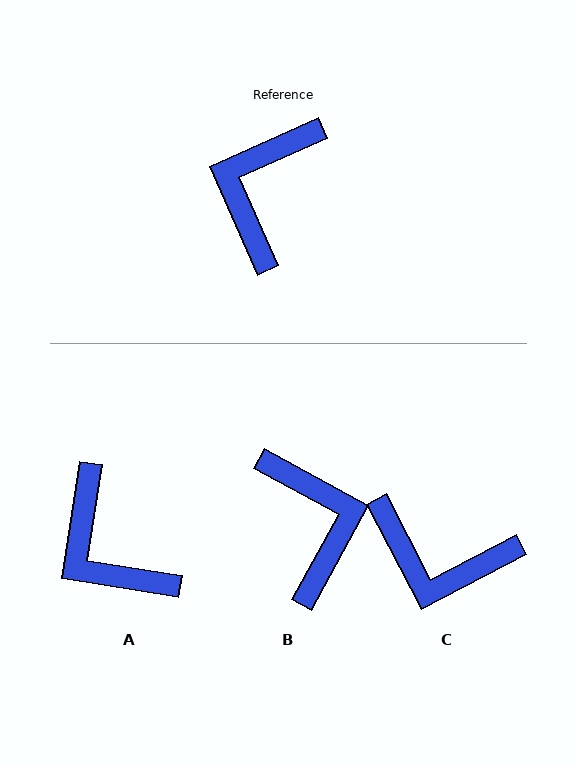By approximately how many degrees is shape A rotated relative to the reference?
Approximately 57 degrees counter-clockwise.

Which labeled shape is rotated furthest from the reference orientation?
B, about 143 degrees away.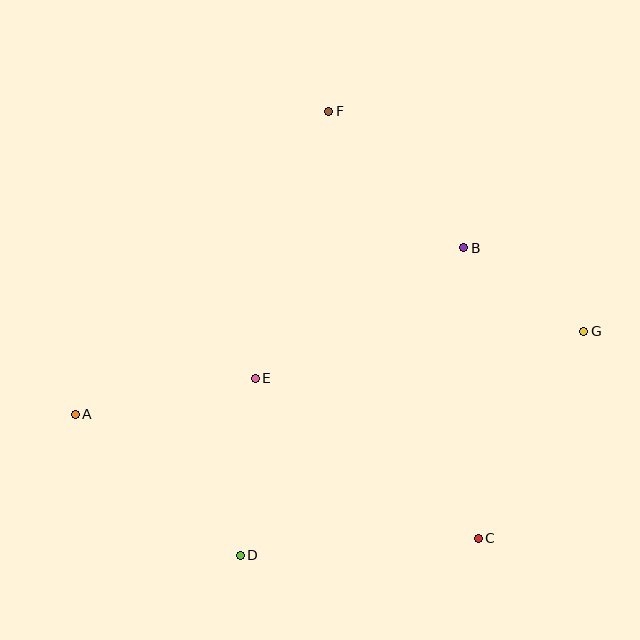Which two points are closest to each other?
Points B and G are closest to each other.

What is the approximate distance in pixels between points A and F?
The distance between A and F is approximately 395 pixels.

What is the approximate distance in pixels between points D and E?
The distance between D and E is approximately 178 pixels.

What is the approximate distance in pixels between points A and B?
The distance between A and B is approximately 423 pixels.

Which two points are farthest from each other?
Points A and G are farthest from each other.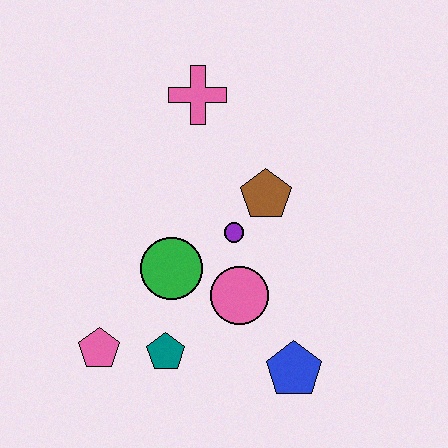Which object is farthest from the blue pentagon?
The pink cross is farthest from the blue pentagon.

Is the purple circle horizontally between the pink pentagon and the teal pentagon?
No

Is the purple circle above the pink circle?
Yes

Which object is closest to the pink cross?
The brown pentagon is closest to the pink cross.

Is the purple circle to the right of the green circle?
Yes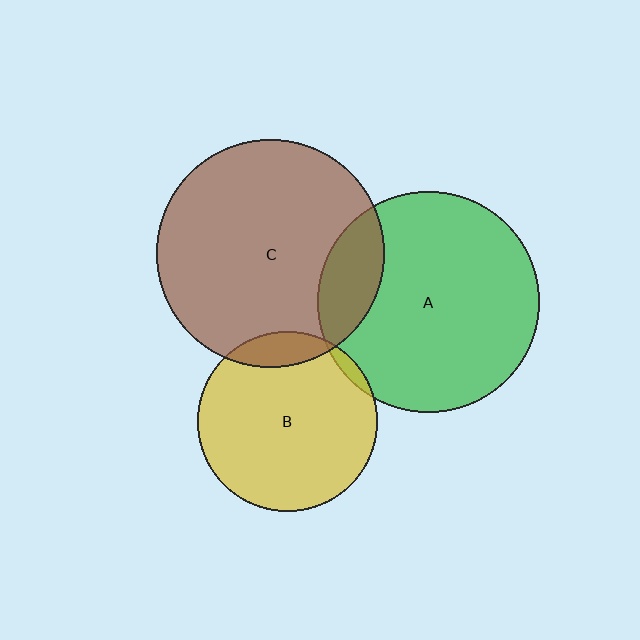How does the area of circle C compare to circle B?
Approximately 1.6 times.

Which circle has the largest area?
Circle C (brown).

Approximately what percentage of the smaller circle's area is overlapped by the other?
Approximately 10%.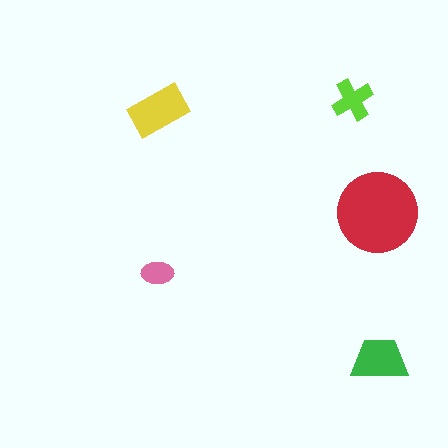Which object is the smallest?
The pink ellipse.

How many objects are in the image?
There are 5 objects in the image.